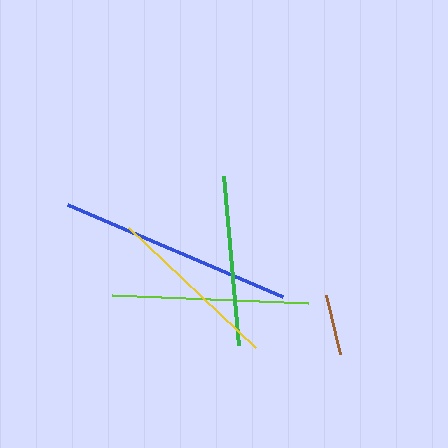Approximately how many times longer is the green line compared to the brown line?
The green line is approximately 2.8 times the length of the brown line.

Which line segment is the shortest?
The brown line is the shortest at approximately 61 pixels.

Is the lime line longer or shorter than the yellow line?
The lime line is longer than the yellow line.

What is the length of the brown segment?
The brown segment is approximately 61 pixels long.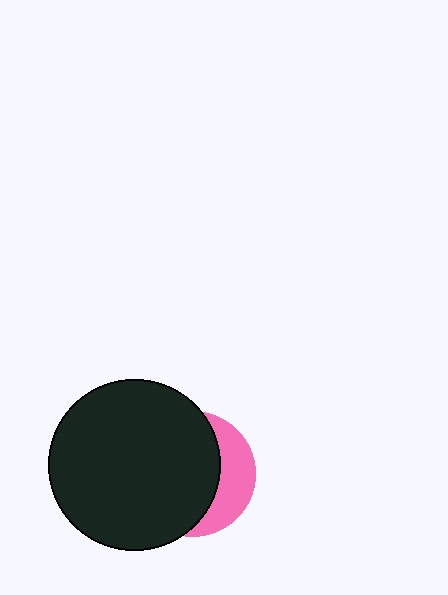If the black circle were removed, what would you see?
You would see the complete pink circle.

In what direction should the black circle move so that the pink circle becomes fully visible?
The black circle should move left. That is the shortest direction to clear the overlap and leave the pink circle fully visible.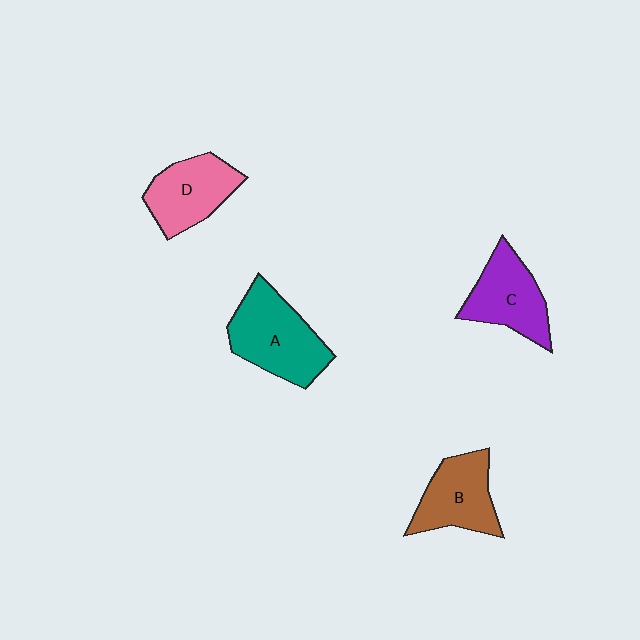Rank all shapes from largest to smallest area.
From largest to smallest: A (teal), C (purple), B (brown), D (pink).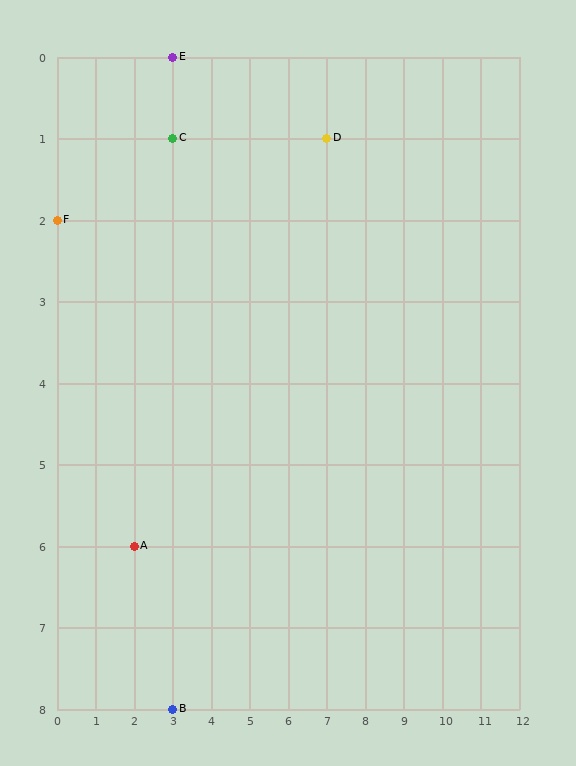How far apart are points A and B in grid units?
Points A and B are 1 column and 2 rows apart (about 2.2 grid units diagonally).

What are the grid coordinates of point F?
Point F is at grid coordinates (0, 2).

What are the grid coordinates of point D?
Point D is at grid coordinates (7, 1).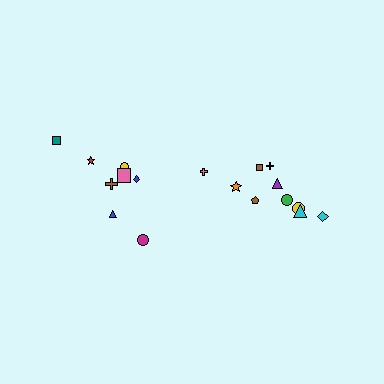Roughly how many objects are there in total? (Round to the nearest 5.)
Roughly 20 objects in total.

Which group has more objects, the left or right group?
The right group.